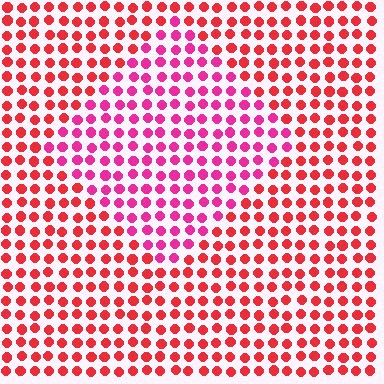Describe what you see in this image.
The image is filled with small red elements in a uniform arrangement. A diamond-shaped region is visible where the elements are tinted to a slightly different hue, forming a subtle color boundary.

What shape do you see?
I see a diamond.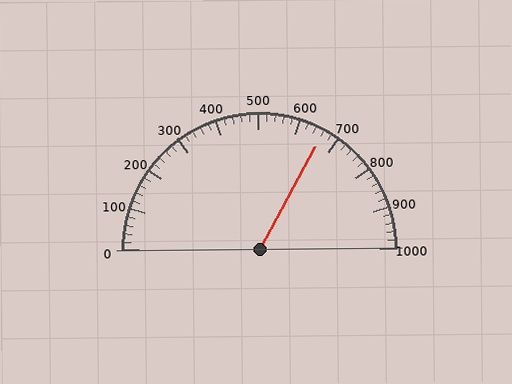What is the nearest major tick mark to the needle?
The nearest major tick mark is 700.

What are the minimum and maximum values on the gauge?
The gauge ranges from 0 to 1000.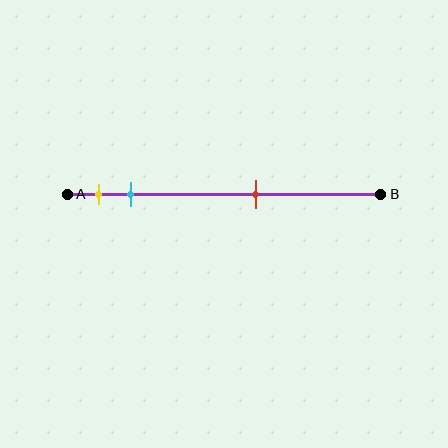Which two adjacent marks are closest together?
The yellow and cyan marks are the closest adjacent pair.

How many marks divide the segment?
There are 3 marks dividing the segment.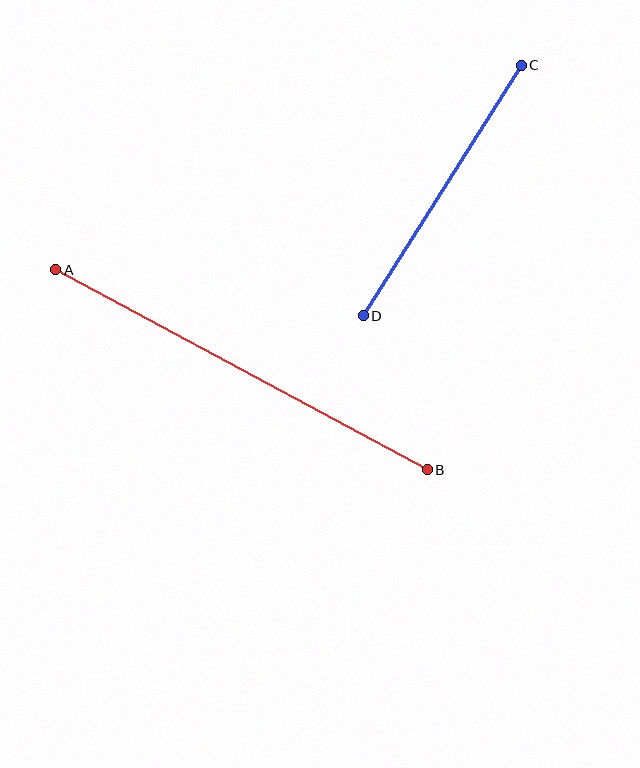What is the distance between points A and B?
The distance is approximately 422 pixels.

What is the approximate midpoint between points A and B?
The midpoint is at approximately (242, 370) pixels.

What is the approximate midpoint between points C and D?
The midpoint is at approximately (442, 191) pixels.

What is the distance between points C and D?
The distance is approximately 296 pixels.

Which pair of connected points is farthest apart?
Points A and B are farthest apart.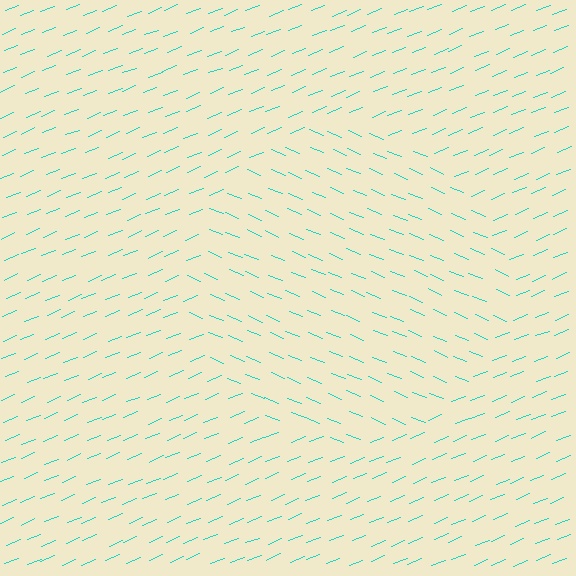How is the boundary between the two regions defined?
The boundary is defined purely by a change in line orientation (approximately 45 degrees difference). All lines are the same color and thickness.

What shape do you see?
I see a circle.